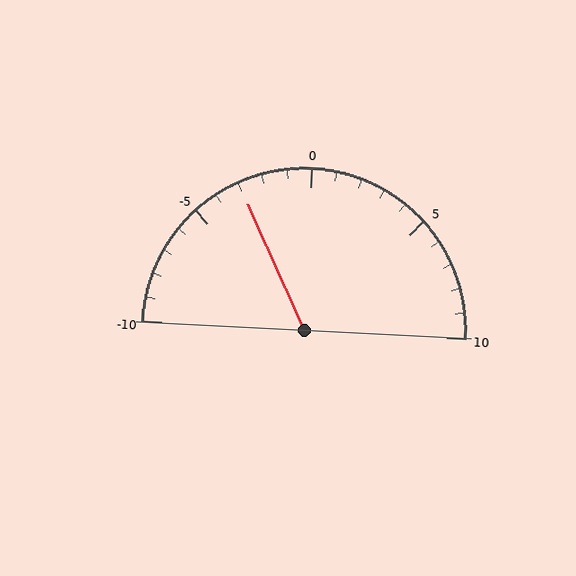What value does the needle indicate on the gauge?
The needle indicates approximately -3.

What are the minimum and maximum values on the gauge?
The gauge ranges from -10 to 10.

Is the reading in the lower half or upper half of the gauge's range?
The reading is in the lower half of the range (-10 to 10).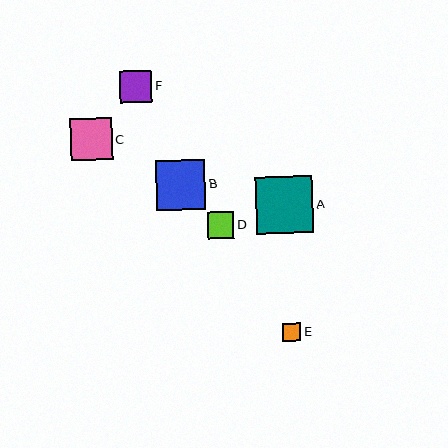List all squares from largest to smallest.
From largest to smallest: A, B, C, F, D, E.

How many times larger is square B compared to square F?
Square B is approximately 1.5 times the size of square F.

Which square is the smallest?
Square E is the smallest with a size of approximately 18 pixels.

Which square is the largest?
Square A is the largest with a size of approximately 58 pixels.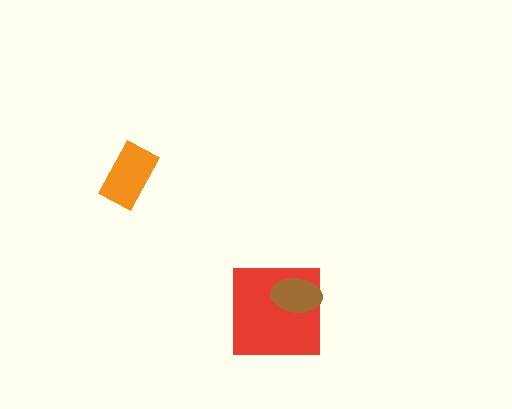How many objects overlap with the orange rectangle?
0 objects overlap with the orange rectangle.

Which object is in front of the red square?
The brown ellipse is in front of the red square.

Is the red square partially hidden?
Yes, it is partially covered by another shape.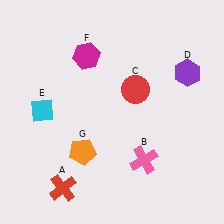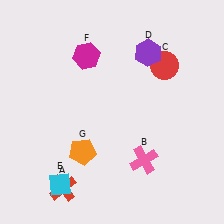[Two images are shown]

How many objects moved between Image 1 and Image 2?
3 objects moved between the two images.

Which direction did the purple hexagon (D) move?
The purple hexagon (D) moved left.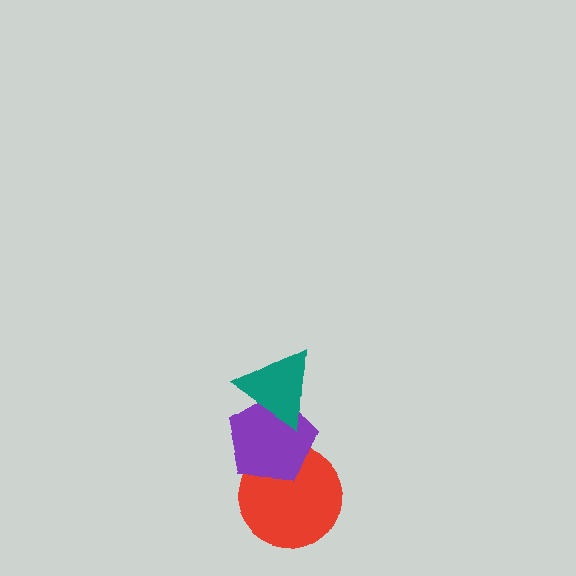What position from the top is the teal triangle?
The teal triangle is 1st from the top.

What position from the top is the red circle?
The red circle is 3rd from the top.